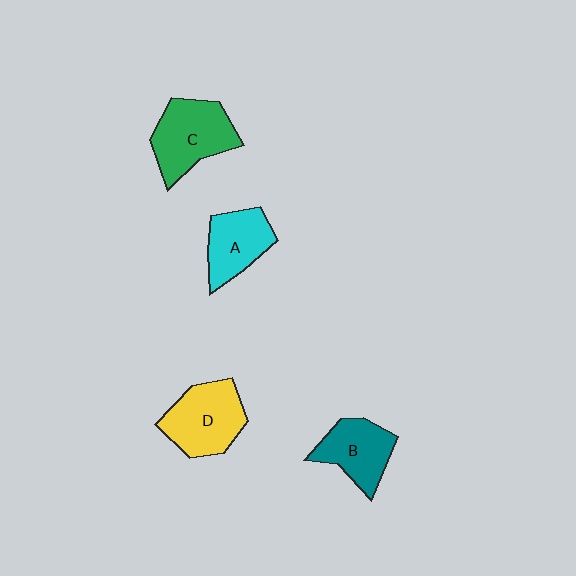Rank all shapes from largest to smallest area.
From largest to smallest: C (green), D (yellow), B (teal), A (cyan).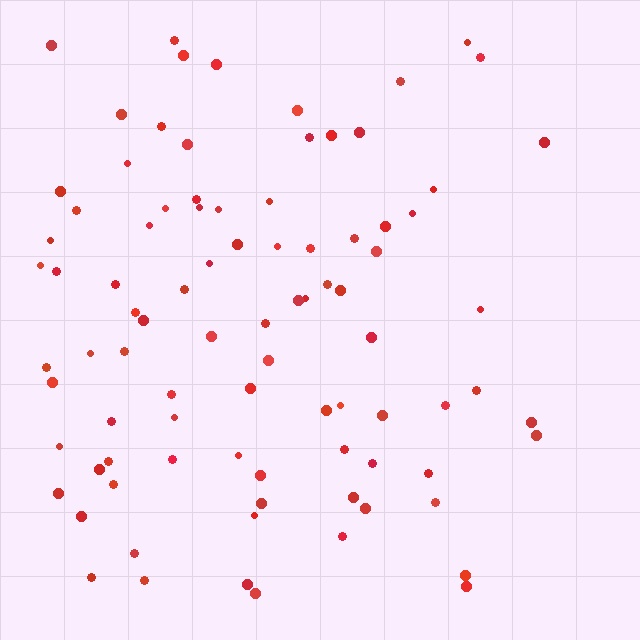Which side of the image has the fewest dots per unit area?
The right.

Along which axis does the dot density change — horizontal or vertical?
Horizontal.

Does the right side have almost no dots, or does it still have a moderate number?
Still a moderate number, just noticeably fewer than the left.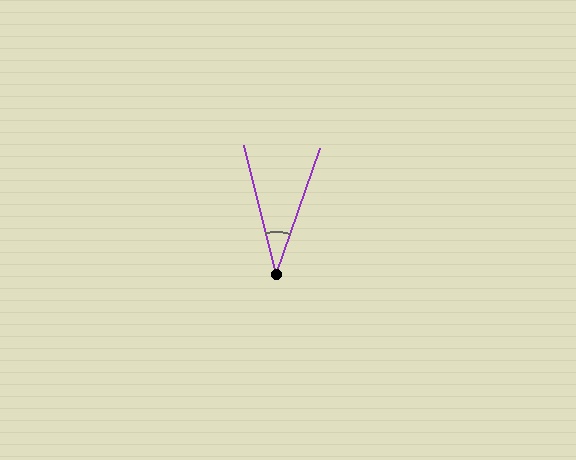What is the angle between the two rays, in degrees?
Approximately 33 degrees.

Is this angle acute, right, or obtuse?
It is acute.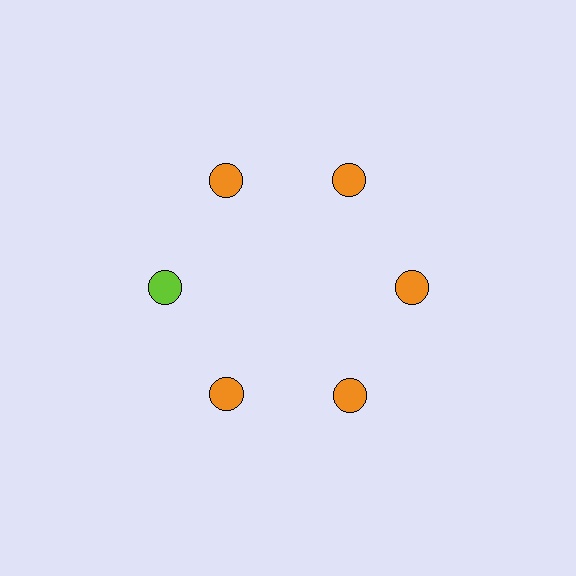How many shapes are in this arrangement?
There are 6 shapes arranged in a ring pattern.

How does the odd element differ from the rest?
It has a different color: lime instead of orange.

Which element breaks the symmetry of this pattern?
The lime circle at roughly the 9 o'clock position breaks the symmetry. All other shapes are orange circles.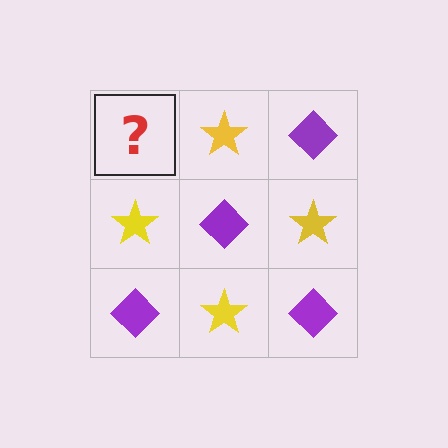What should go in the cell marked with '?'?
The missing cell should contain a purple diamond.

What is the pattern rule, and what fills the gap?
The rule is that it alternates purple diamond and yellow star in a checkerboard pattern. The gap should be filled with a purple diamond.